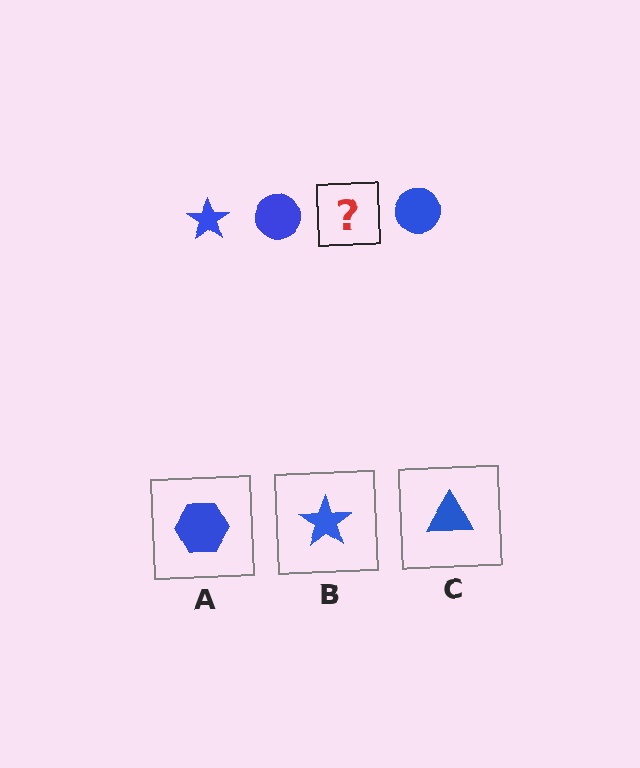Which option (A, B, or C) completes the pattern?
B.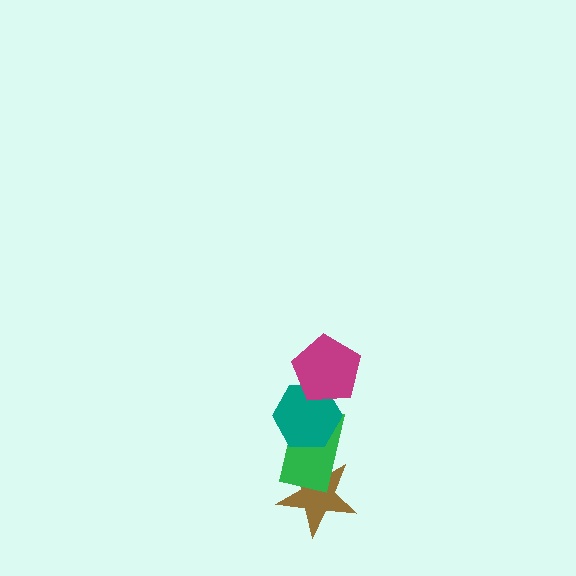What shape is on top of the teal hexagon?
The magenta pentagon is on top of the teal hexagon.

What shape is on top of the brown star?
The green rectangle is on top of the brown star.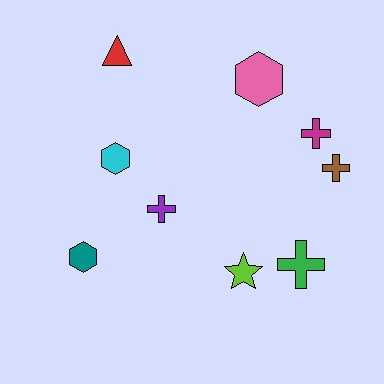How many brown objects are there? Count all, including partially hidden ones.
There is 1 brown object.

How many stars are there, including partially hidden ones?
There is 1 star.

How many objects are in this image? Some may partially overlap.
There are 9 objects.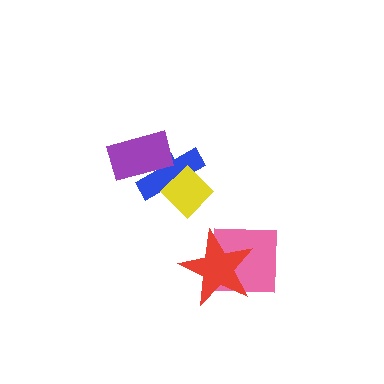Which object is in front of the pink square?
The red star is in front of the pink square.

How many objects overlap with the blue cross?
2 objects overlap with the blue cross.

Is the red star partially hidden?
No, no other shape covers it.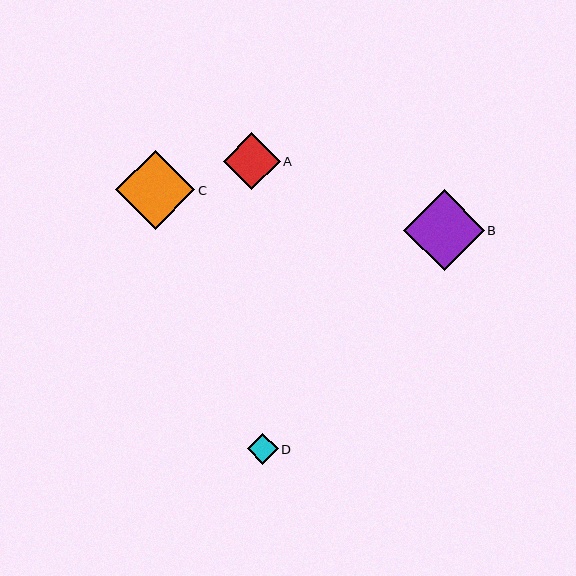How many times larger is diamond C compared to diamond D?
Diamond C is approximately 2.6 times the size of diamond D.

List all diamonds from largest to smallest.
From largest to smallest: B, C, A, D.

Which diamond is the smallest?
Diamond D is the smallest with a size of approximately 31 pixels.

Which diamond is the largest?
Diamond B is the largest with a size of approximately 81 pixels.